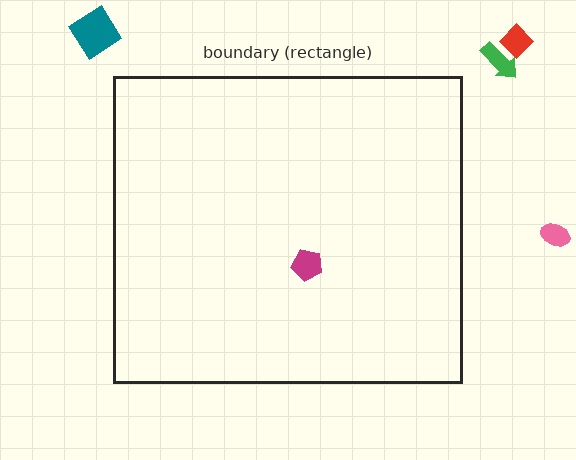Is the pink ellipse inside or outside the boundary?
Outside.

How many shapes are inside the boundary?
1 inside, 4 outside.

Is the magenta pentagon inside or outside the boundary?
Inside.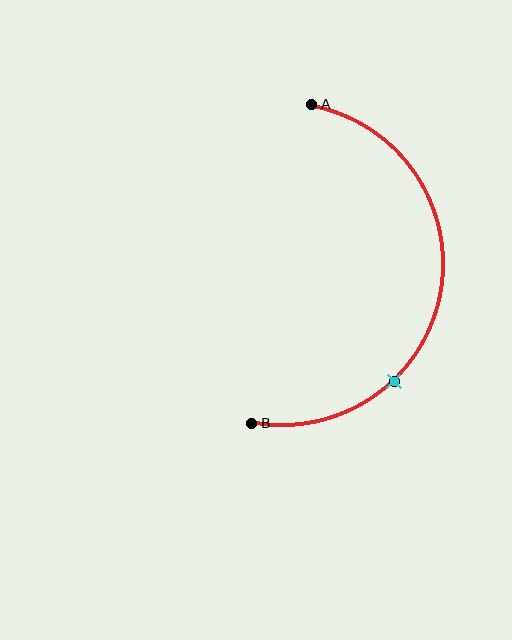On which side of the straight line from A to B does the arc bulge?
The arc bulges to the right of the straight line connecting A and B.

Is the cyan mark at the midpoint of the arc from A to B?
No. The cyan mark lies on the arc but is closer to endpoint B. The arc midpoint would be at the point on the curve equidistant along the arc from both A and B.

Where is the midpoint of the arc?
The arc midpoint is the point on the curve farthest from the straight line joining A and B. It sits to the right of that line.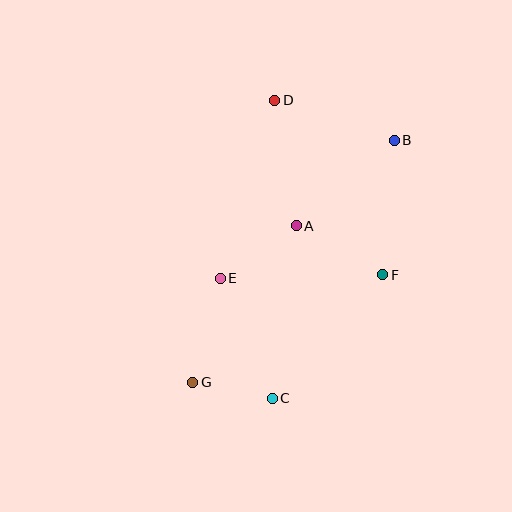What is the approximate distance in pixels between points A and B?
The distance between A and B is approximately 130 pixels.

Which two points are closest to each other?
Points C and G are closest to each other.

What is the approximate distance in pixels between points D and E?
The distance between D and E is approximately 187 pixels.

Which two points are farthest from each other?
Points B and G are farthest from each other.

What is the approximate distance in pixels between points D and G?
The distance between D and G is approximately 294 pixels.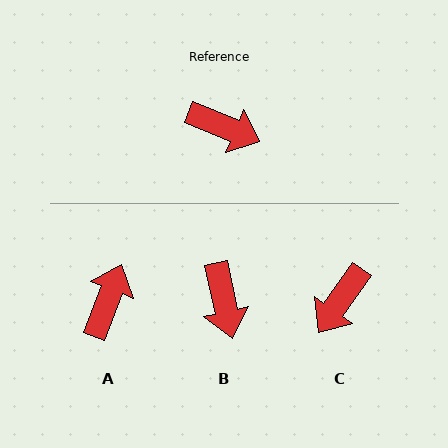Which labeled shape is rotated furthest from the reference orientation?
C, about 102 degrees away.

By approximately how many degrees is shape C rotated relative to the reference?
Approximately 102 degrees clockwise.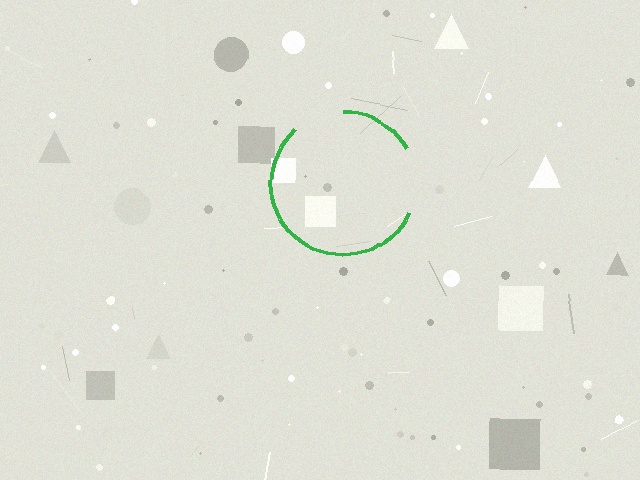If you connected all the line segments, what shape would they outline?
They would outline a circle.